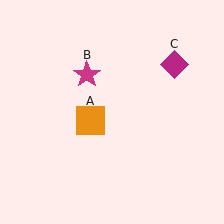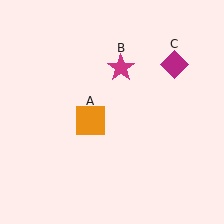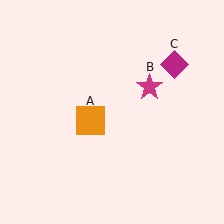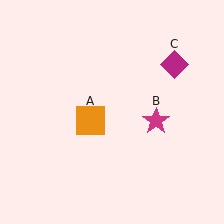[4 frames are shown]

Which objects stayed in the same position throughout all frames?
Orange square (object A) and magenta diamond (object C) remained stationary.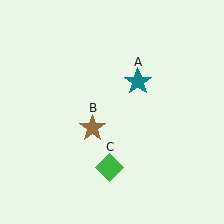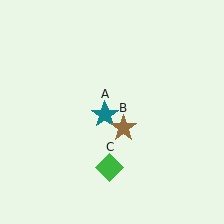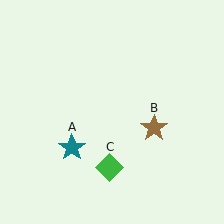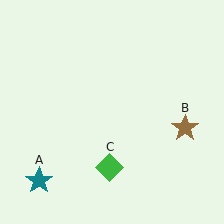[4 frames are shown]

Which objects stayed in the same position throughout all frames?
Green diamond (object C) remained stationary.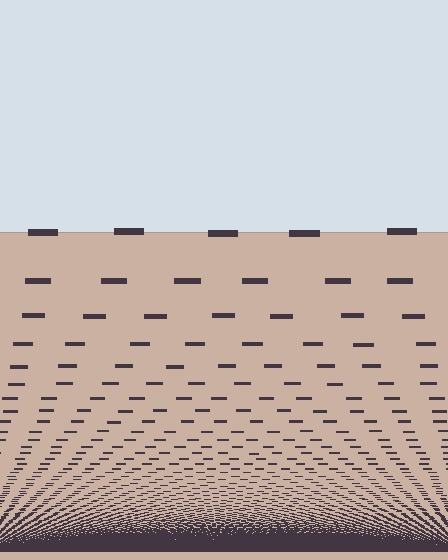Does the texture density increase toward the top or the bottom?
Density increases toward the bottom.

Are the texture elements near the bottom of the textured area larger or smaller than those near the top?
Smaller. The gradient is inverted — elements near the bottom are smaller and denser.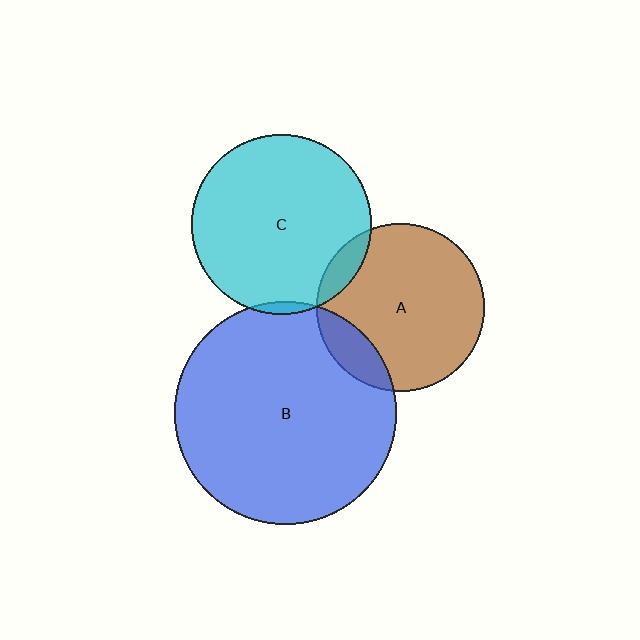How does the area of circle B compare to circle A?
Approximately 1.8 times.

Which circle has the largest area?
Circle B (blue).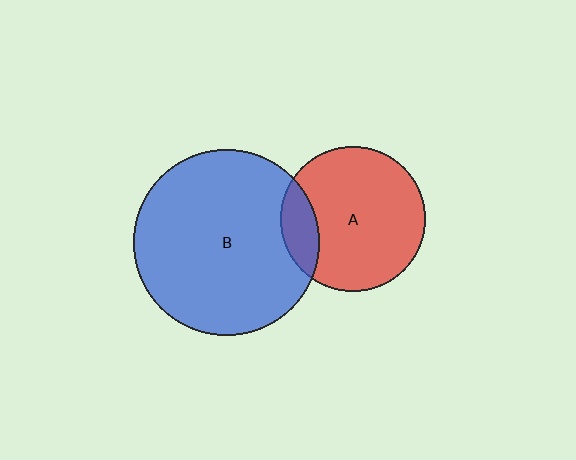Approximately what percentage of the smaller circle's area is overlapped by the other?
Approximately 15%.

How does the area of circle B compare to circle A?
Approximately 1.6 times.